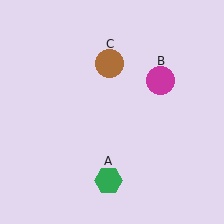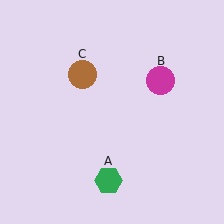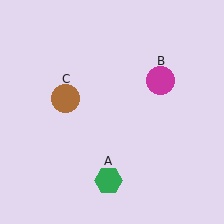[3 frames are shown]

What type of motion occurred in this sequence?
The brown circle (object C) rotated counterclockwise around the center of the scene.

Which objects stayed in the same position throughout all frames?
Green hexagon (object A) and magenta circle (object B) remained stationary.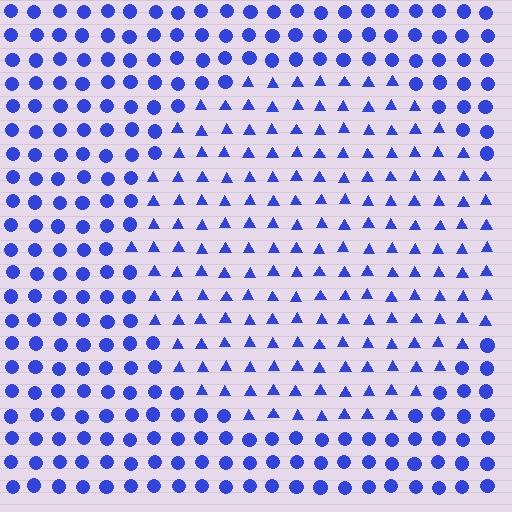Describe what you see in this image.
The image is filled with small blue elements arranged in a uniform grid. A circle-shaped region contains triangles, while the surrounding area contains circles. The boundary is defined purely by the change in element shape.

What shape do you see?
I see a circle.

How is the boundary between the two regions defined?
The boundary is defined by a change in element shape: triangles inside vs. circles outside. All elements share the same color and spacing.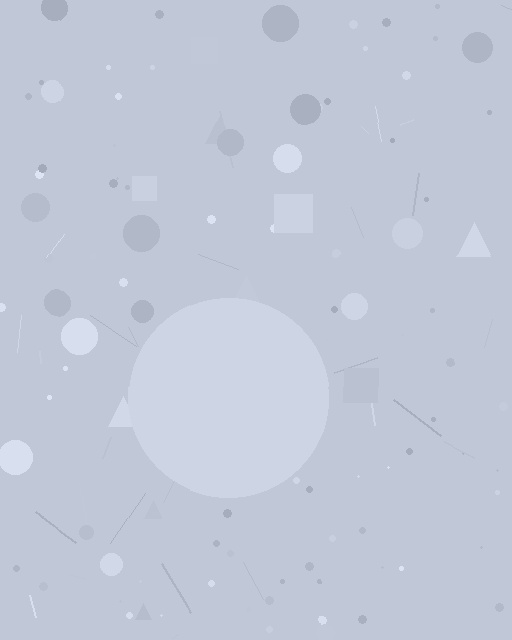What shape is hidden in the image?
A circle is hidden in the image.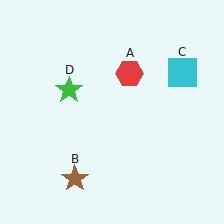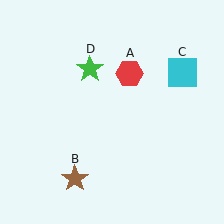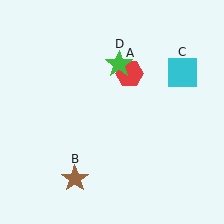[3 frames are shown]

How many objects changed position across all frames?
1 object changed position: green star (object D).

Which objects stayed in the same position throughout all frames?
Red hexagon (object A) and brown star (object B) and cyan square (object C) remained stationary.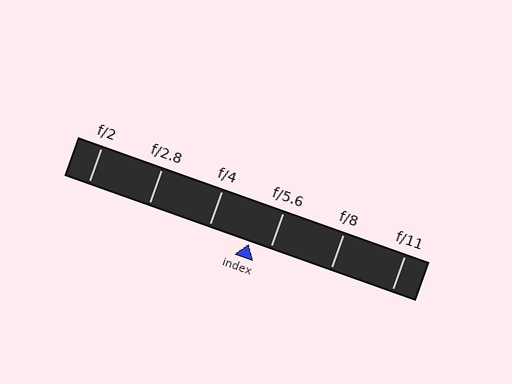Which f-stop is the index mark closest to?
The index mark is closest to f/5.6.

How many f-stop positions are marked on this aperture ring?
There are 6 f-stop positions marked.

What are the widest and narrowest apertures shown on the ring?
The widest aperture shown is f/2 and the narrowest is f/11.